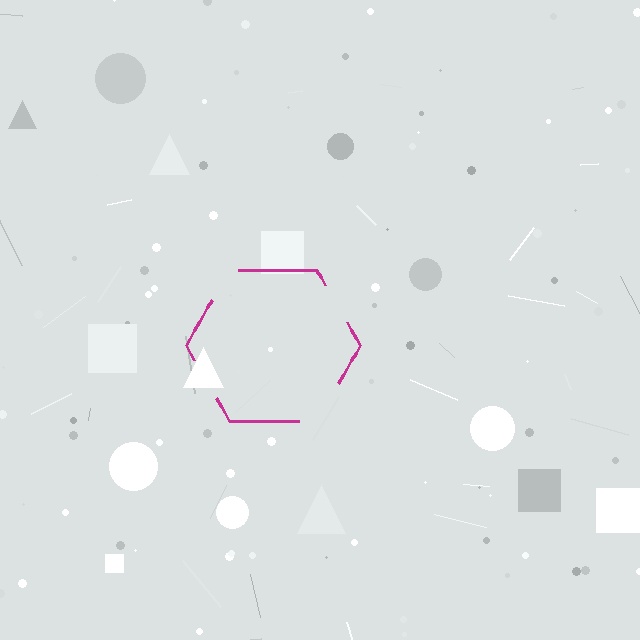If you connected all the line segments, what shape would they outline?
They would outline a hexagon.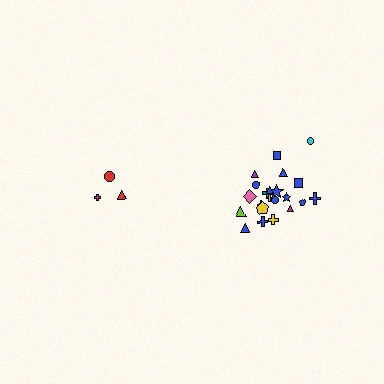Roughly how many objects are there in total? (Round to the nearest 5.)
Roughly 25 objects in total.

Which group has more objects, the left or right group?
The right group.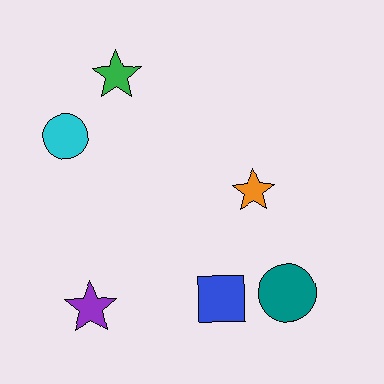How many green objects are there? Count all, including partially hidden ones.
There is 1 green object.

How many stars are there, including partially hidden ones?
There are 3 stars.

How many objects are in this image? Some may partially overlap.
There are 6 objects.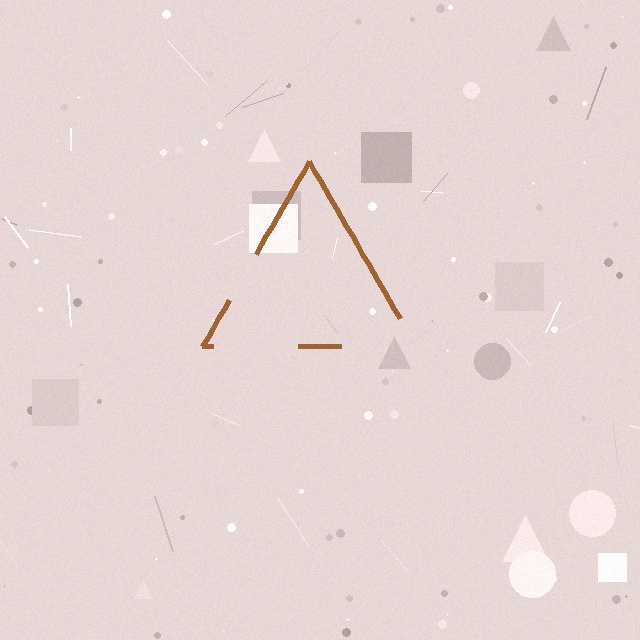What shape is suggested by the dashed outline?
The dashed outline suggests a triangle.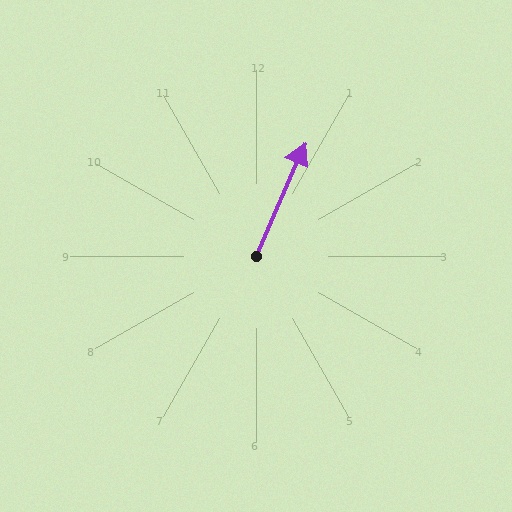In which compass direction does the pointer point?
Northeast.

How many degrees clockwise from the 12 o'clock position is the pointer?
Approximately 23 degrees.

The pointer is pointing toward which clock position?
Roughly 1 o'clock.